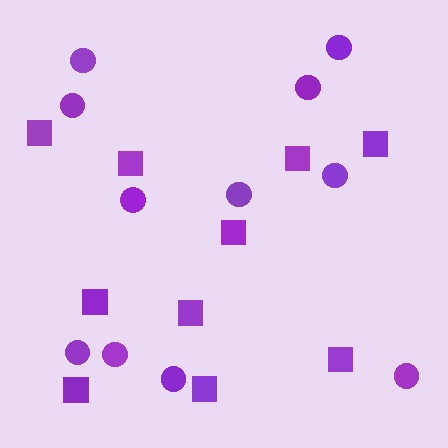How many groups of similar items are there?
There are 2 groups: one group of squares (10) and one group of circles (11).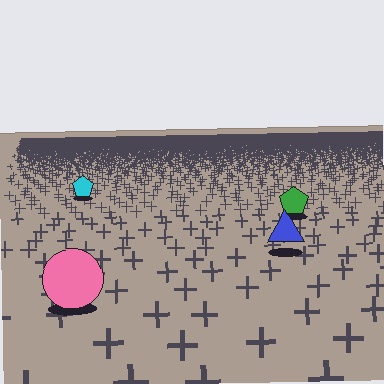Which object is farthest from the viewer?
The cyan pentagon is farthest from the viewer. It appears smaller and the ground texture around it is denser.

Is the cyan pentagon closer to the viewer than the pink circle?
No. The pink circle is closer — you can tell from the texture gradient: the ground texture is coarser near it.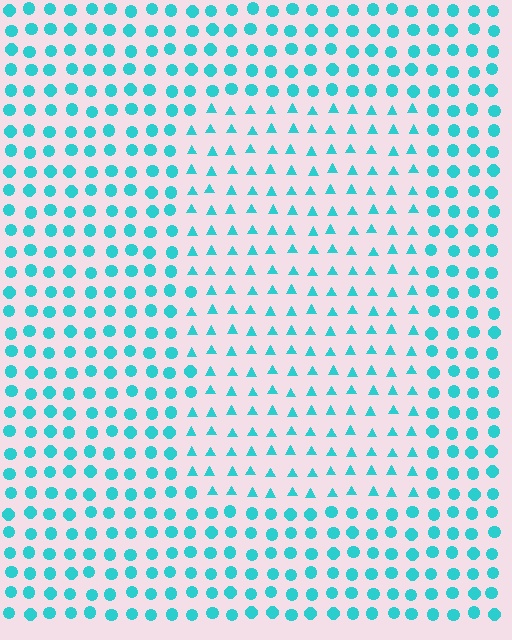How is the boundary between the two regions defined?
The boundary is defined by a change in element shape: triangles inside vs. circles outside. All elements share the same color and spacing.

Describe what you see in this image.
The image is filled with small cyan elements arranged in a uniform grid. A rectangle-shaped region contains triangles, while the surrounding area contains circles. The boundary is defined purely by the change in element shape.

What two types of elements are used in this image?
The image uses triangles inside the rectangle region and circles outside it.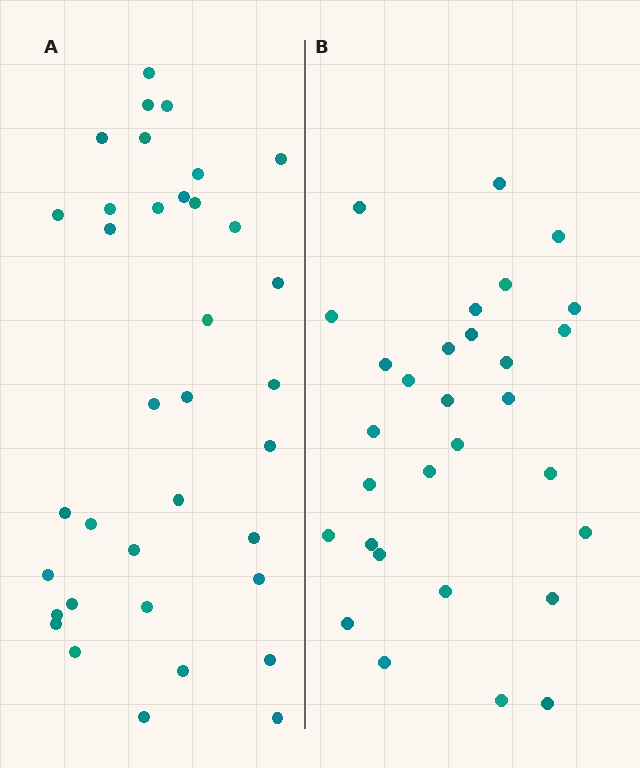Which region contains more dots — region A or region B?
Region A (the left region) has more dots.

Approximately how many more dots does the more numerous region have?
Region A has about 6 more dots than region B.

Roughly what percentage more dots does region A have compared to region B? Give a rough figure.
About 20% more.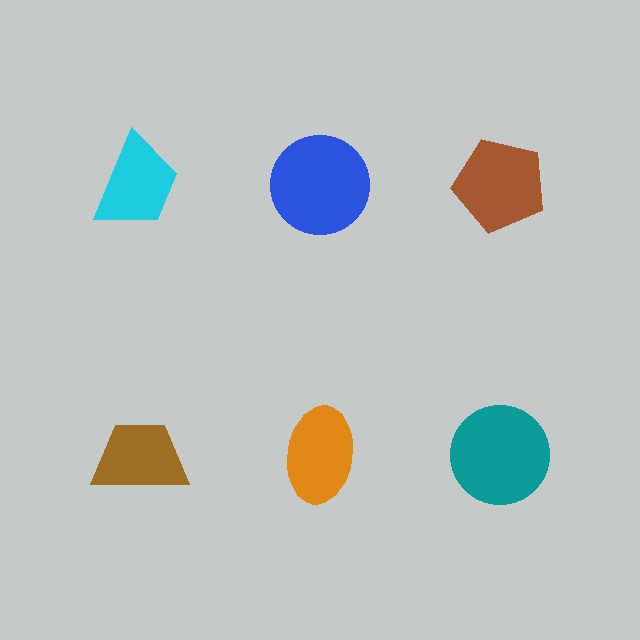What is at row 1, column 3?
A brown pentagon.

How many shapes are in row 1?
3 shapes.